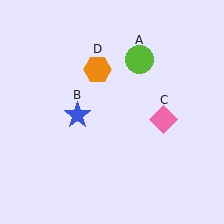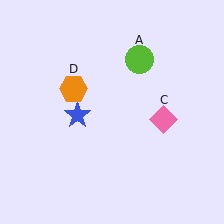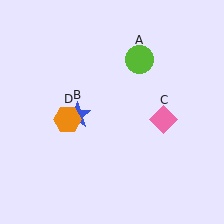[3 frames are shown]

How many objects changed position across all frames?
1 object changed position: orange hexagon (object D).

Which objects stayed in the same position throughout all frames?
Lime circle (object A) and blue star (object B) and pink diamond (object C) remained stationary.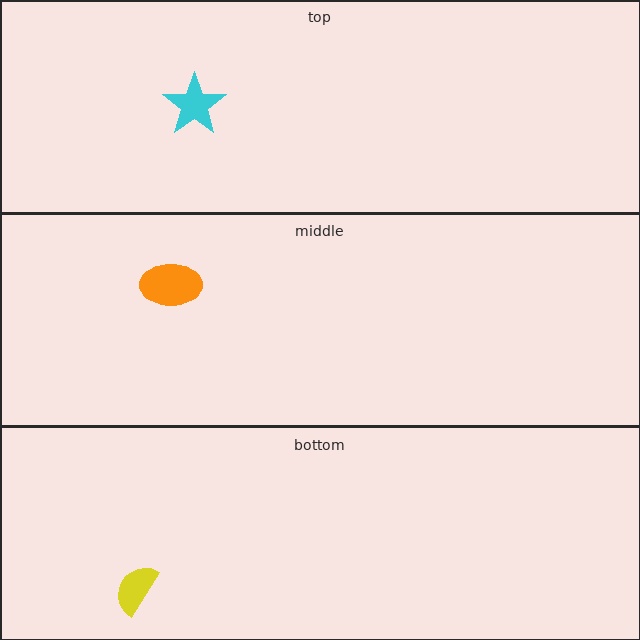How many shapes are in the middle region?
1.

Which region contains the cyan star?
The top region.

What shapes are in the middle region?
The orange ellipse.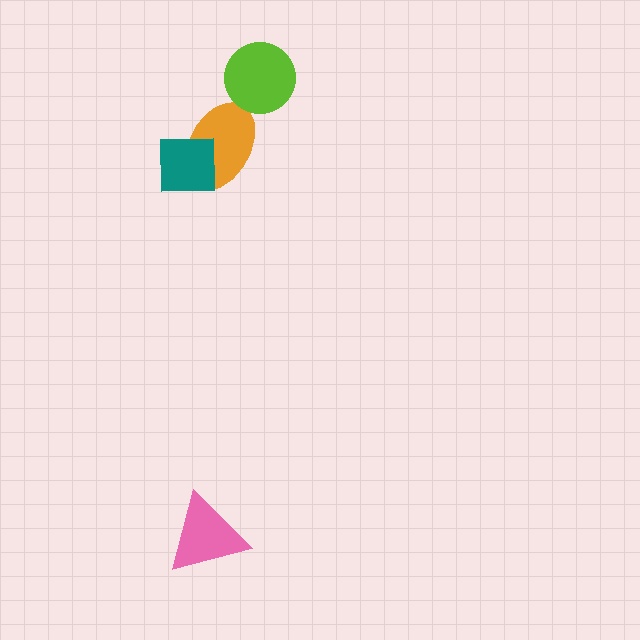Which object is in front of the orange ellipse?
The teal square is in front of the orange ellipse.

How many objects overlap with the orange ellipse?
1 object overlaps with the orange ellipse.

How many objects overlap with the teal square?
1 object overlaps with the teal square.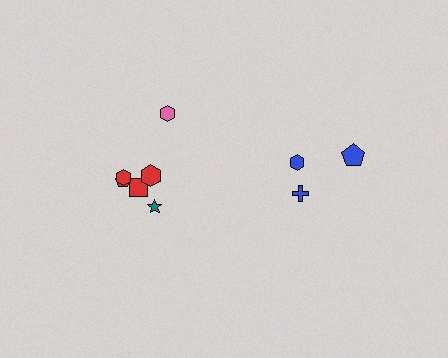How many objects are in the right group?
There are 3 objects.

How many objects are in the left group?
There are 6 objects.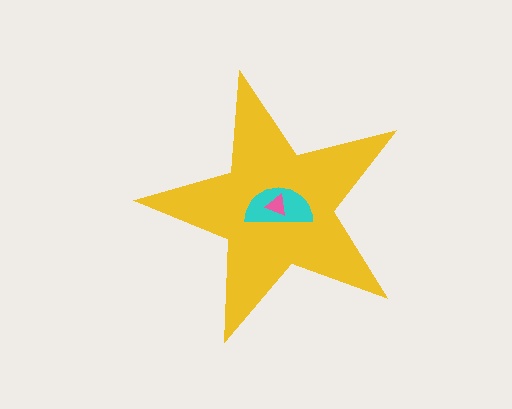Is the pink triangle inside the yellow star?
Yes.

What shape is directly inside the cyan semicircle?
The pink triangle.